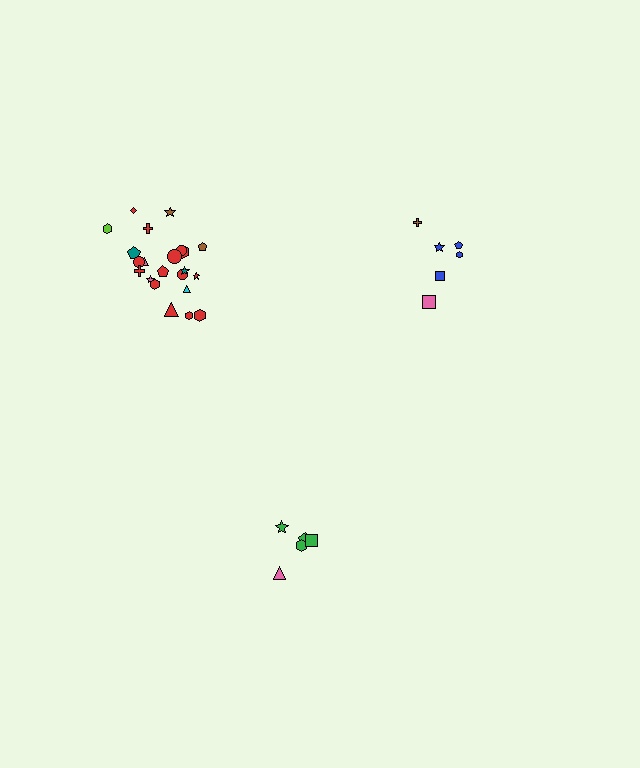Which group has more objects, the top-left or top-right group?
The top-left group.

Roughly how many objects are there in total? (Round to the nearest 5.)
Roughly 35 objects in total.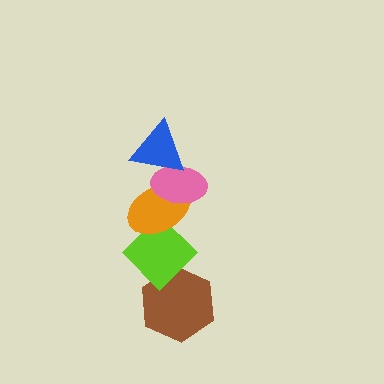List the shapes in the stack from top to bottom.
From top to bottom: the blue triangle, the pink ellipse, the orange ellipse, the lime diamond, the brown hexagon.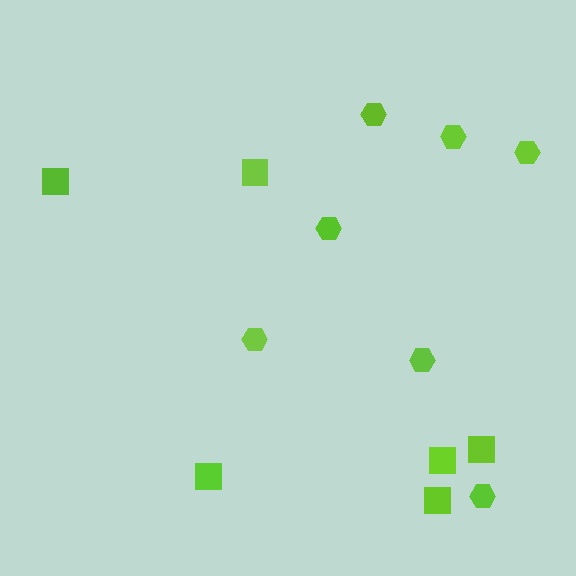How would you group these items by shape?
There are 2 groups: one group of hexagons (7) and one group of squares (6).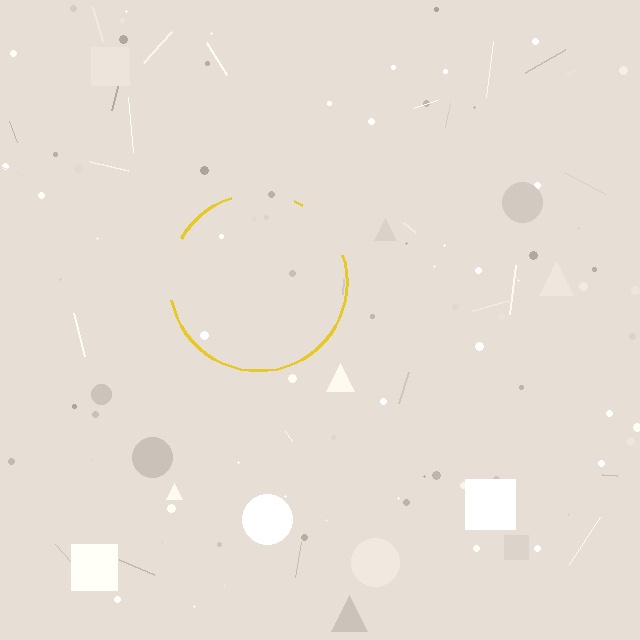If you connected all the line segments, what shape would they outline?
They would outline a circle.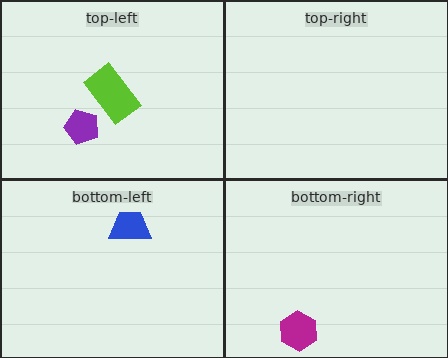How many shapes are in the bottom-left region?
1.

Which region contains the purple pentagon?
The top-left region.